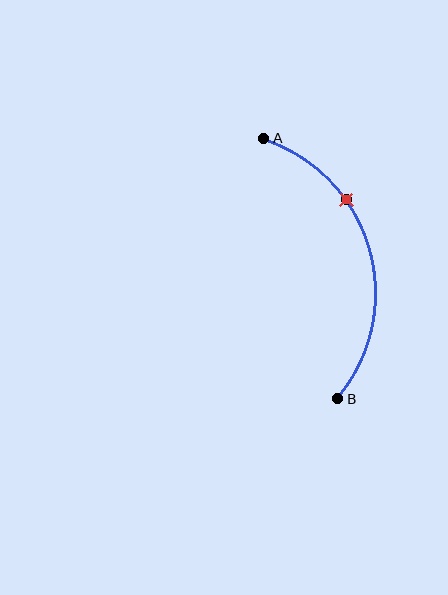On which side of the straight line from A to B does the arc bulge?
The arc bulges to the right of the straight line connecting A and B.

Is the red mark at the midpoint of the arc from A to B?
No. The red mark lies on the arc but is closer to endpoint A. The arc midpoint would be at the point on the curve equidistant along the arc from both A and B.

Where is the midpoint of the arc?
The arc midpoint is the point on the curve farthest from the straight line joining A and B. It sits to the right of that line.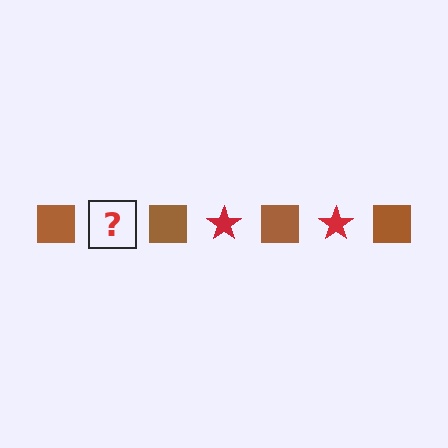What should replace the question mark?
The question mark should be replaced with a red star.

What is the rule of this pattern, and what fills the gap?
The rule is that the pattern alternates between brown square and red star. The gap should be filled with a red star.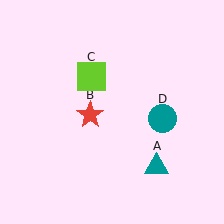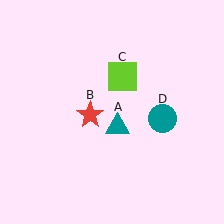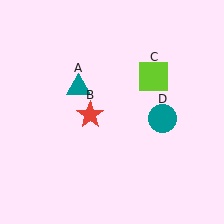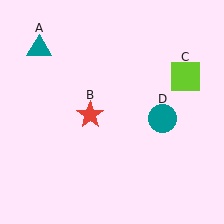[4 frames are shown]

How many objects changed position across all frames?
2 objects changed position: teal triangle (object A), lime square (object C).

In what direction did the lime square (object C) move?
The lime square (object C) moved right.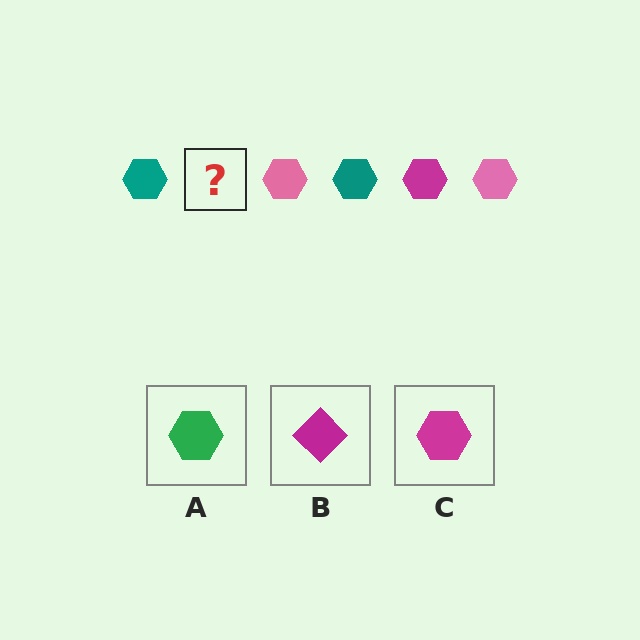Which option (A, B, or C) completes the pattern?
C.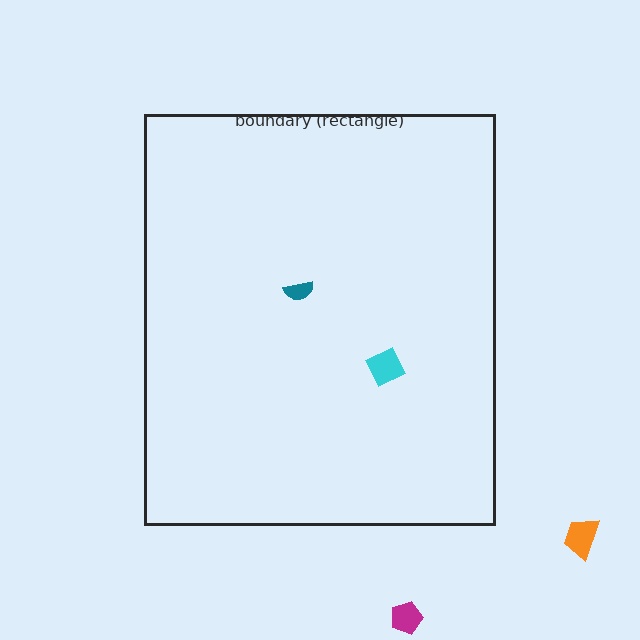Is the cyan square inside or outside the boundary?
Inside.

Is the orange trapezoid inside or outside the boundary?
Outside.